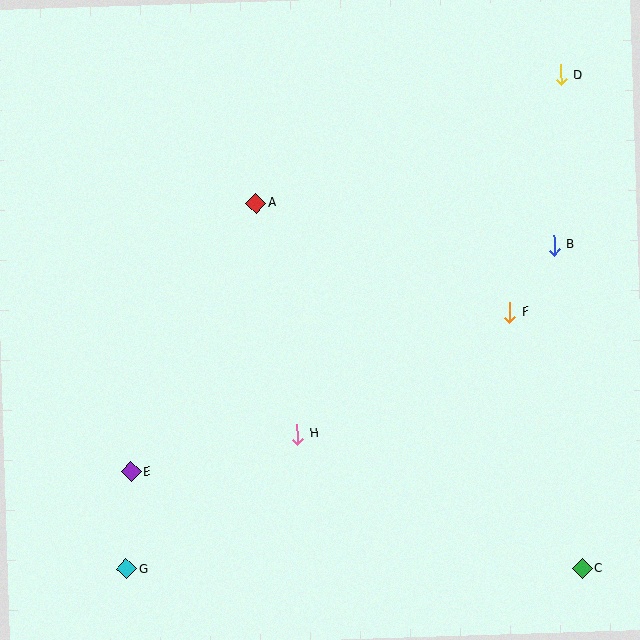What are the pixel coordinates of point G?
Point G is at (127, 569).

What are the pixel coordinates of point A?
Point A is at (256, 203).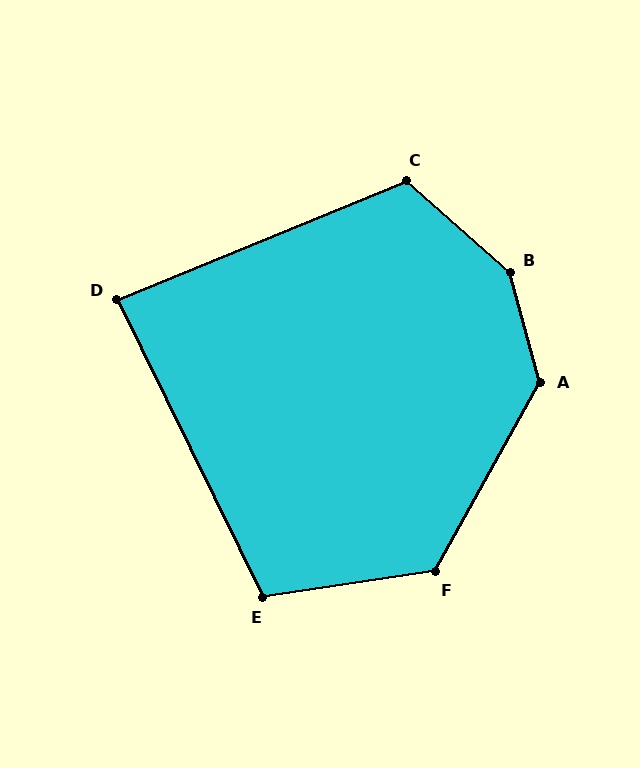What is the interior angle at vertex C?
Approximately 116 degrees (obtuse).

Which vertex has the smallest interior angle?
D, at approximately 86 degrees.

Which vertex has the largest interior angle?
B, at approximately 147 degrees.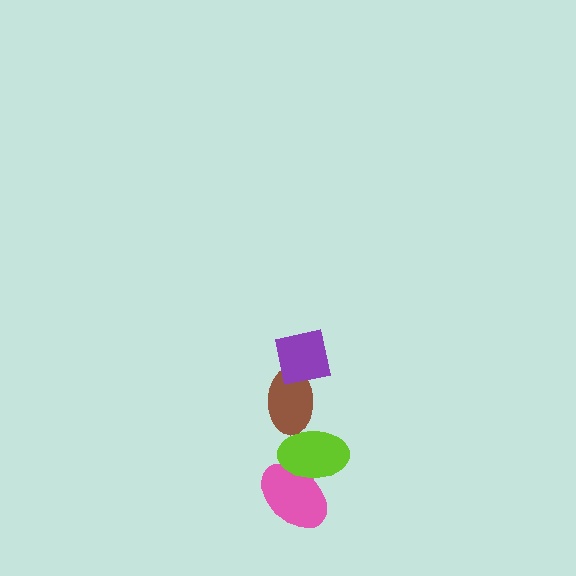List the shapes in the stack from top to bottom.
From top to bottom: the purple square, the brown ellipse, the lime ellipse, the pink ellipse.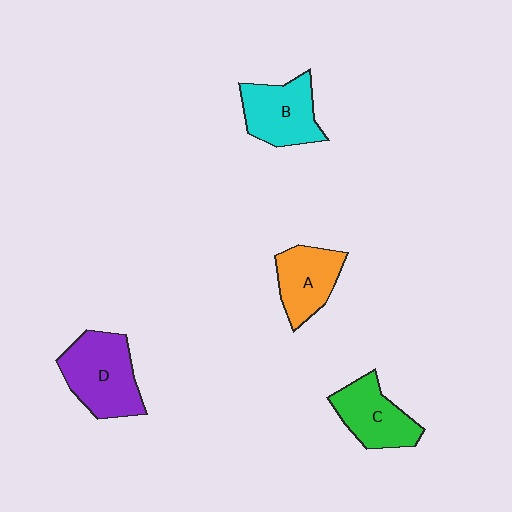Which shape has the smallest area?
Shape A (orange).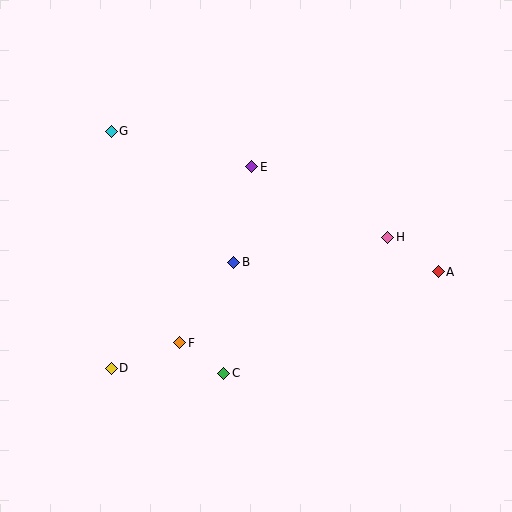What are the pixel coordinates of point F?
Point F is at (180, 343).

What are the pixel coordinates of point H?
Point H is at (388, 237).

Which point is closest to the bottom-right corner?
Point A is closest to the bottom-right corner.